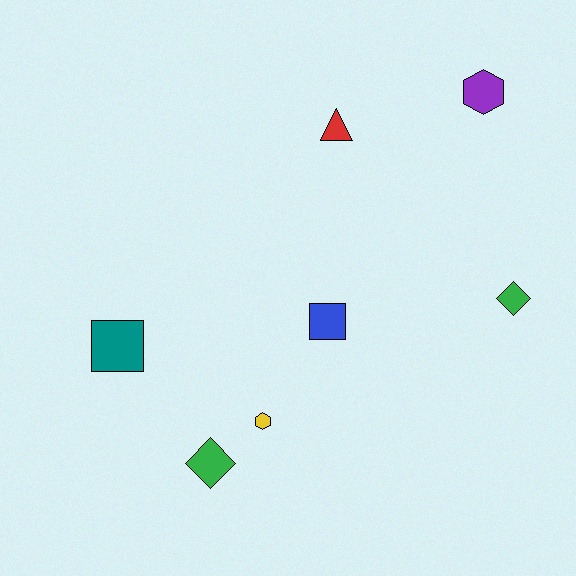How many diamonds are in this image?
There are 2 diamonds.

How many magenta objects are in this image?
There are no magenta objects.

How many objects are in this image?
There are 7 objects.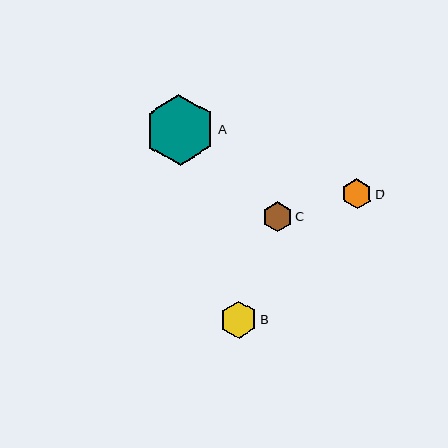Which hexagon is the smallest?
Hexagon C is the smallest with a size of approximately 30 pixels.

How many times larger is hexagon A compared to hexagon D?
Hexagon A is approximately 2.3 times the size of hexagon D.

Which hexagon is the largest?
Hexagon A is the largest with a size of approximately 70 pixels.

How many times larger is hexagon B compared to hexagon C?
Hexagon B is approximately 1.2 times the size of hexagon C.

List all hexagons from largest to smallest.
From largest to smallest: A, B, D, C.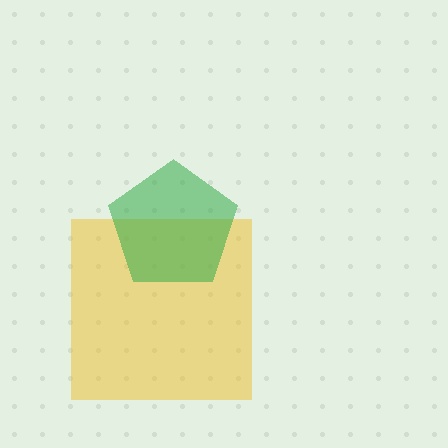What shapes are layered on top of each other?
The layered shapes are: a yellow square, a green pentagon.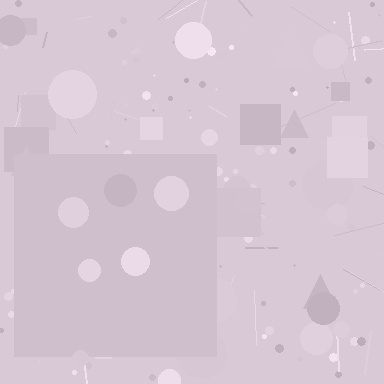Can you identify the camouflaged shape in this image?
The camouflaged shape is a square.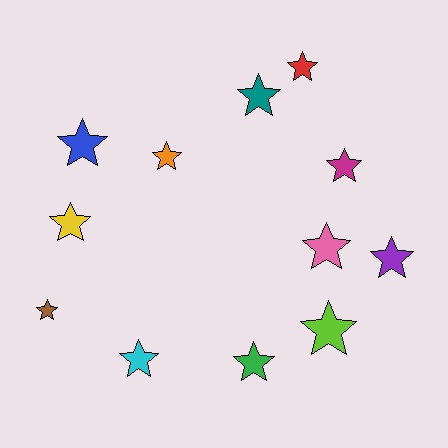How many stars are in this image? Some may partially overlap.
There are 12 stars.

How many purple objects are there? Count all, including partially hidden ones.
There is 1 purple object.